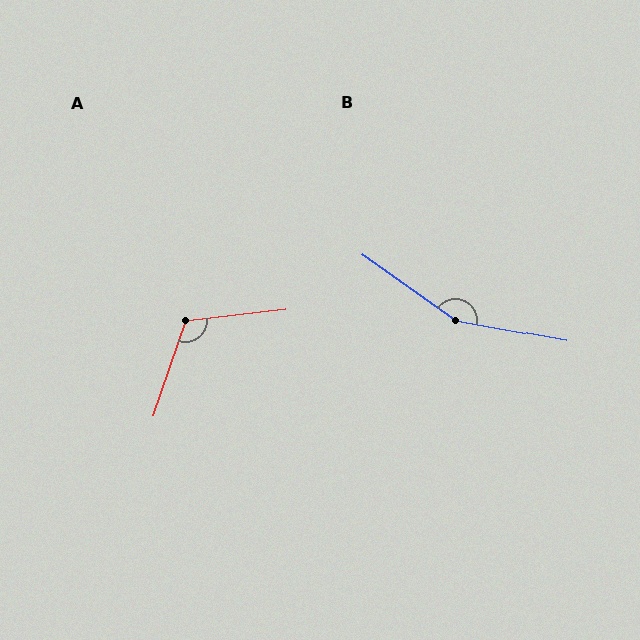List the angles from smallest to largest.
A (115°), B (155°).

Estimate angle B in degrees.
Approximately 155 degrees.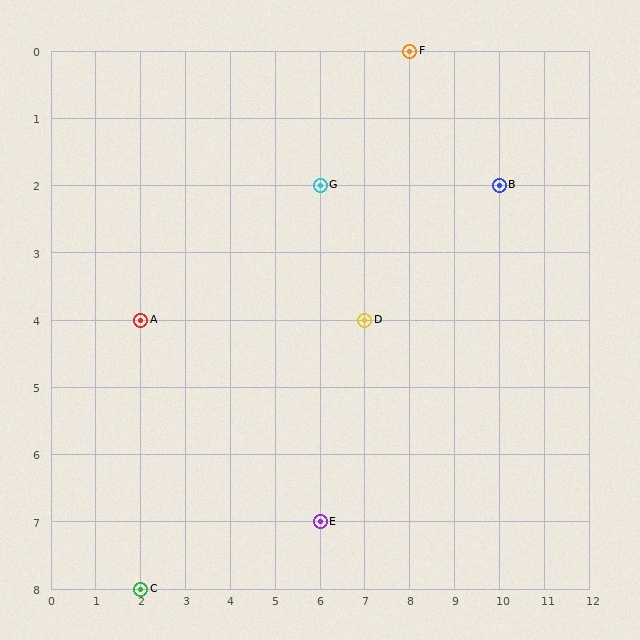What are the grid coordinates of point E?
Point E is at grid coordinates (6, 7).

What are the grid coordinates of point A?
Point A is at grid coordinates (2, 4).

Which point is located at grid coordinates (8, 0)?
Point F is at (8, 0).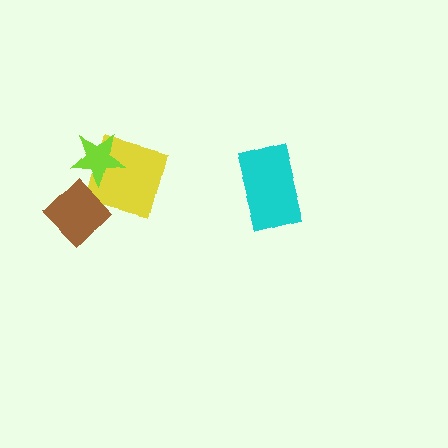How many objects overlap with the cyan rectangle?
0 objects overlap with the cyan rectangle.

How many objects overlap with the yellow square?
2 objects overlap with the yellow square.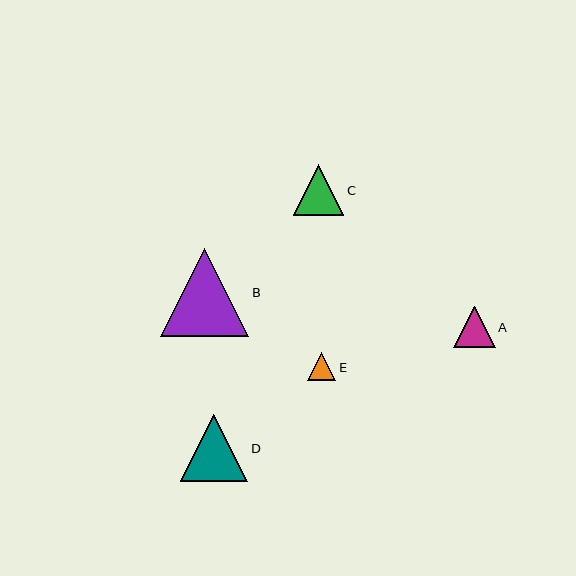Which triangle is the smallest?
Triangle E is the smallest with a size of approximately 28 pixels.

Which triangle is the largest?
Triangle B is the largest with a size of approximately 88 pixels.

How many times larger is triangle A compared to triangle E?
Triangle A is approximately 1.5 times the size of triangle E.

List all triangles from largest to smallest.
From largest to smallest: B, D, C, A, E.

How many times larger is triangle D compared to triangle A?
Triangle D is approximately 1.6 times the size of triangle A.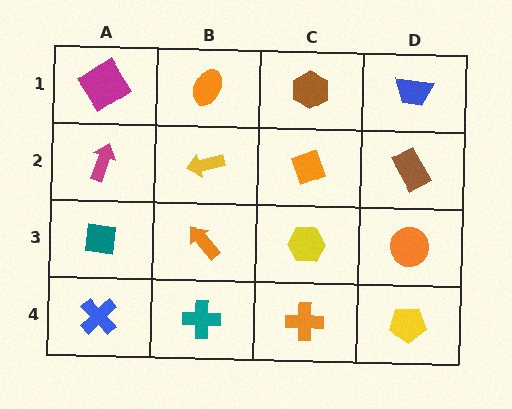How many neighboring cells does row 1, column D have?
2.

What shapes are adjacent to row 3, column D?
A brown rectangle (row 2, column D), a yellow pentagon (row 4, column D), a yellow hexagon (row 3, column C).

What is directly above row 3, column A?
A magenta arrow.